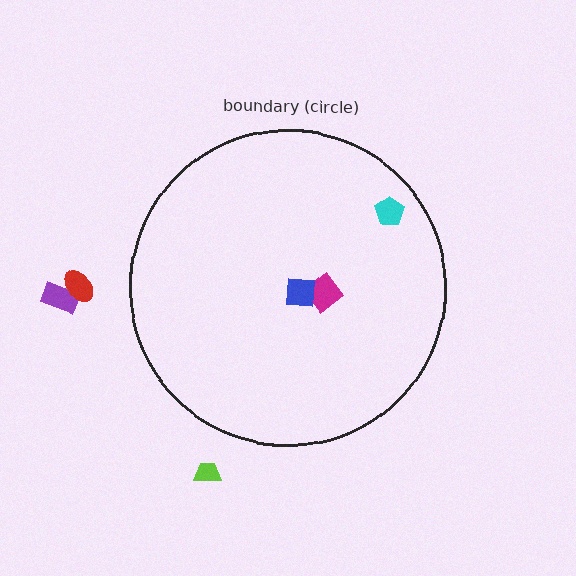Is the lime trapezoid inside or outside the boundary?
Outside.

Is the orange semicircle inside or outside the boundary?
Outside.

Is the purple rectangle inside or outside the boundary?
Outside.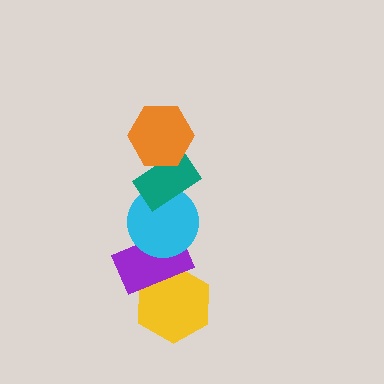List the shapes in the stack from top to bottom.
From top to bottom: the orange hexagon, the teal rectangle, the cyan circle, the purple rectangle, the yellow hexagon.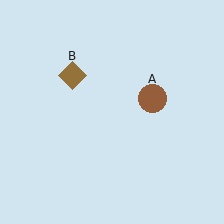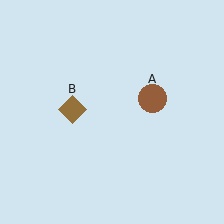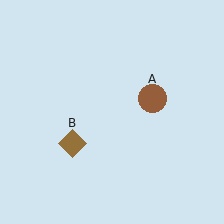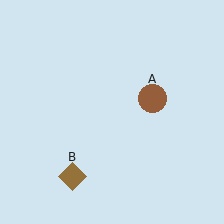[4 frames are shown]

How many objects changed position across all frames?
1 object changed position: brown diamond (object B).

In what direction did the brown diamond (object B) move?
The brown diamond (object B) moved down.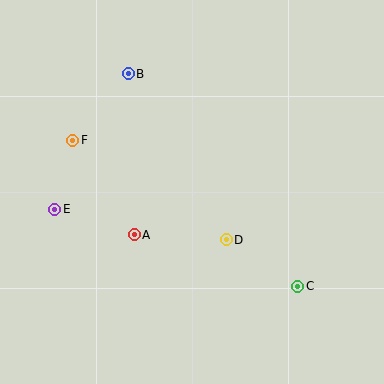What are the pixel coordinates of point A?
Point A is at (134, 235).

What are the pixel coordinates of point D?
Point D is at (226, 240).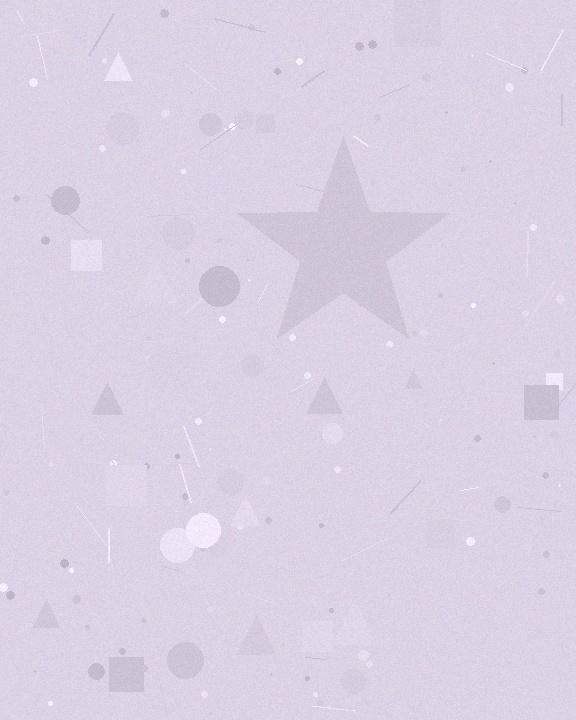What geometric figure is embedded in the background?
A star is embedded in the background.